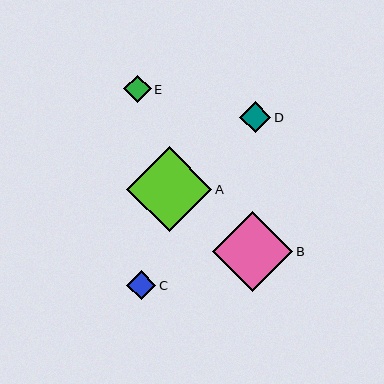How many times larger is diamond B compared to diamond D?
Diamond B is approximately 2.6 times the size of diamond D.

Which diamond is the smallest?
Diamond E is the smallest with a size of approximately 27 pixels.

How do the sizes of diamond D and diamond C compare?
Diamond D and diamond C are approximately the same size.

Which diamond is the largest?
Diamond A is the largest with a size of approximately 85 pixels.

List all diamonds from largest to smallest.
From largest to smallest: A, B, D, C, E.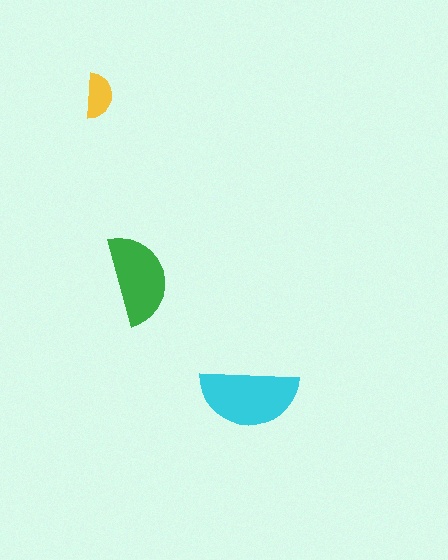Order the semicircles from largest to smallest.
the cyan one, the green one, the yellow one.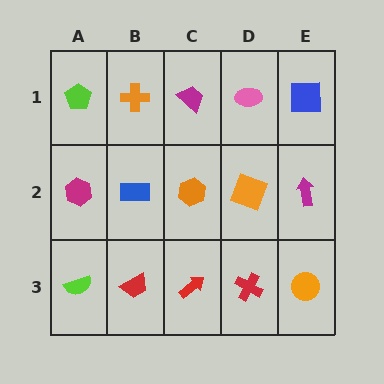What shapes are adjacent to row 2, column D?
A pink ellipse (row 1, column D), a red cross (row 3, column D), an orange hexagon (row 2, column C), a magenta arrow (row 2, column E).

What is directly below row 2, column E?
An orange circle.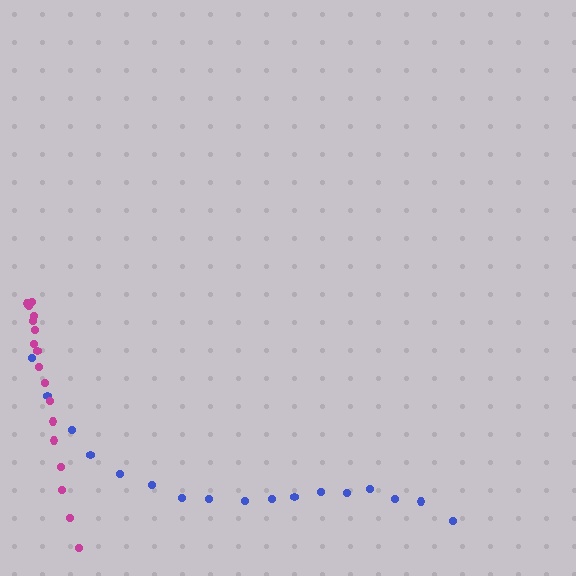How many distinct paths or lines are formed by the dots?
There are 2 distinct paths.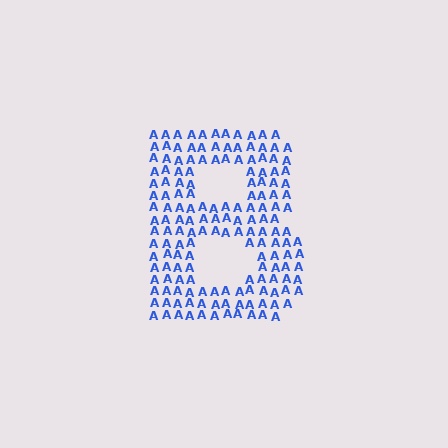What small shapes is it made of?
It is made of small letter A's.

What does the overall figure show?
The overall figure shows the letter B.